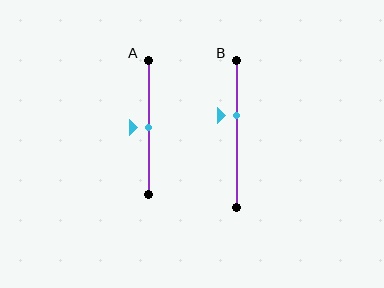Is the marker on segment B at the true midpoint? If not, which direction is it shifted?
No, the marker on segment B is shifted upward by about 12% of the segment length.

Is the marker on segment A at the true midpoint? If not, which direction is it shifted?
Yes, the marker on segment A is at the true midpoint.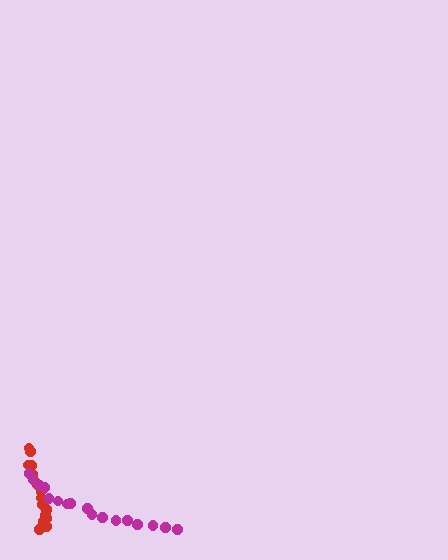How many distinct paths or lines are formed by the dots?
There are 2 distinct paths.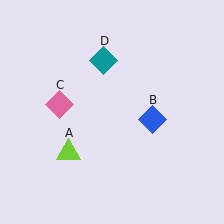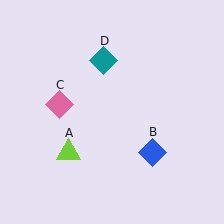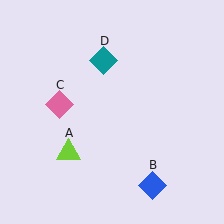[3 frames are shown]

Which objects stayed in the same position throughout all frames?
Lime triangle (object A) and pink diamond (object C) and teal diamond (object D) remained stationary.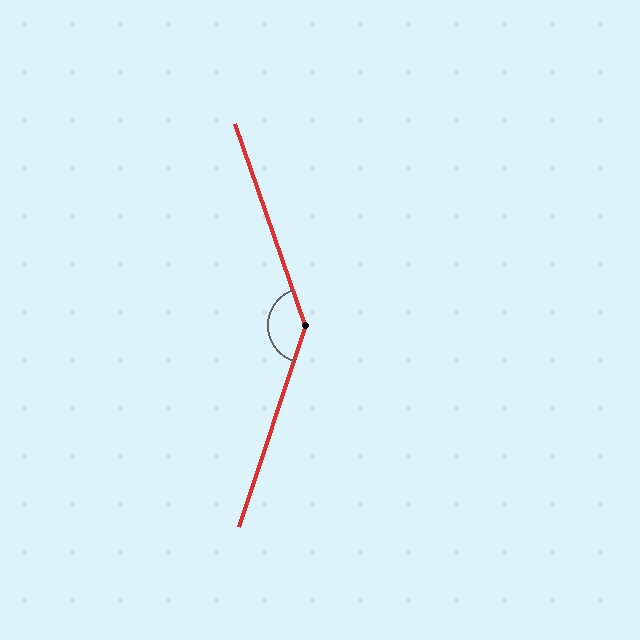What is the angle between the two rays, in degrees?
Approximately 143 degrees.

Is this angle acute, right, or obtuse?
It is obtuse.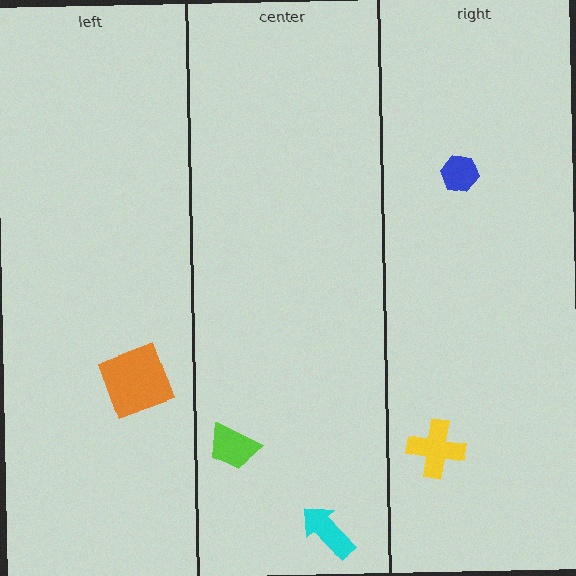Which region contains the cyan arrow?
The center region.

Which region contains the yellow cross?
The right region.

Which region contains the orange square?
The left region.